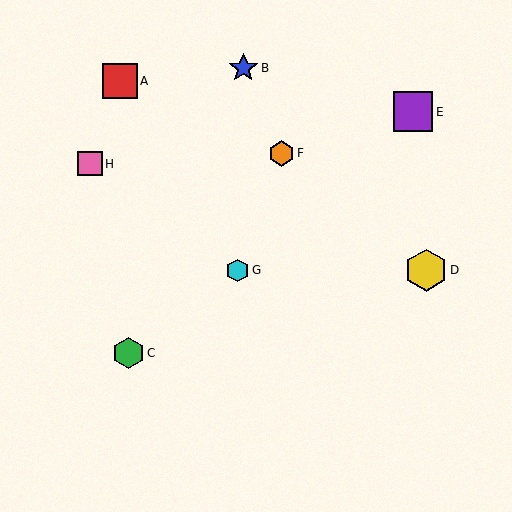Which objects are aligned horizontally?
Objects D, G are aligned horizontally.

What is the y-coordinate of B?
Object B is at y≈68.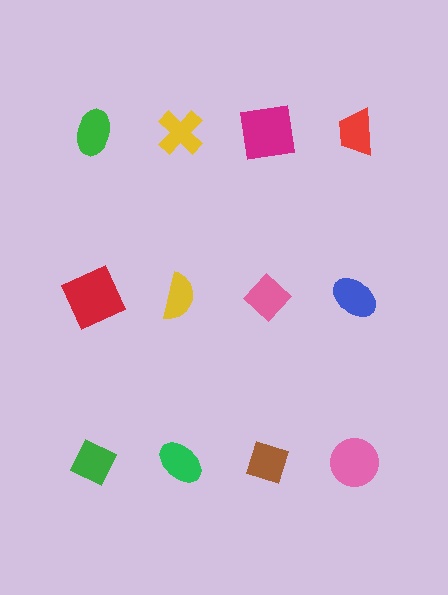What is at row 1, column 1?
A green ellipse.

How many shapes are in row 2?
4 shapes.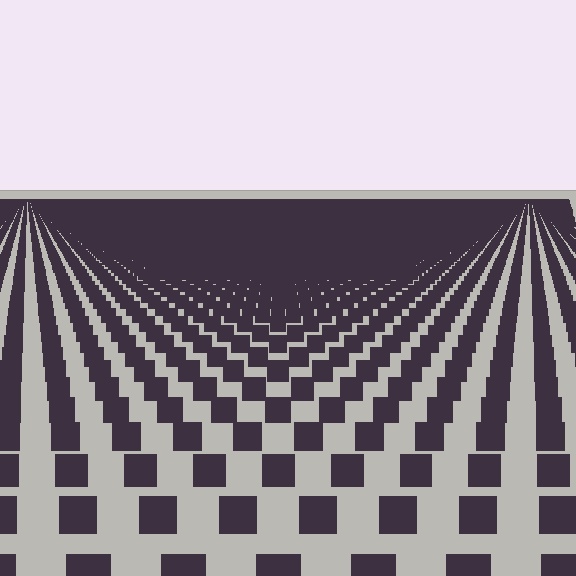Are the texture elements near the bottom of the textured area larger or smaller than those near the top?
Larger. Near the bottom, elements are closer to the viewer and appear at a bigger on-screen size.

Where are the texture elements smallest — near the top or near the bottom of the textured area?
Near the top.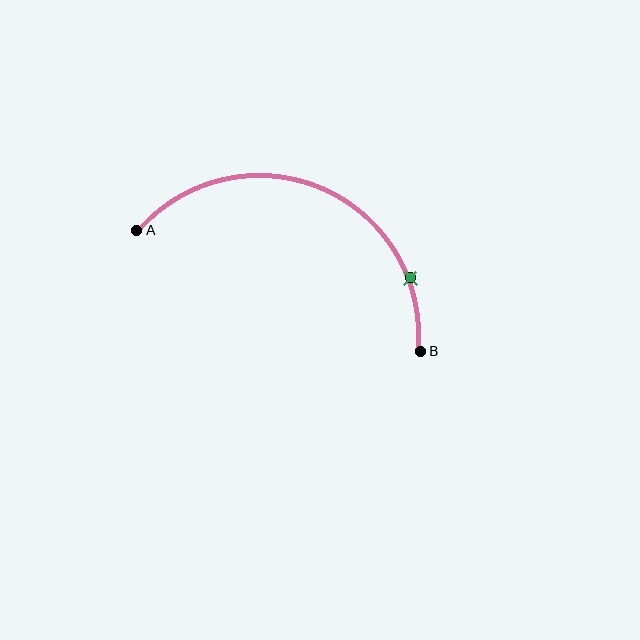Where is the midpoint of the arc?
The arc midpoint is the point on the curve farthest from the straight line joining A and B. It sits above that line.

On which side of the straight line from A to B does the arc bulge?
The arc bulges above the straight line connecting A and B.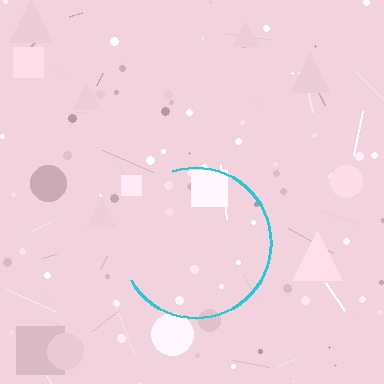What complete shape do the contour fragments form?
The contour fragments form a circle.